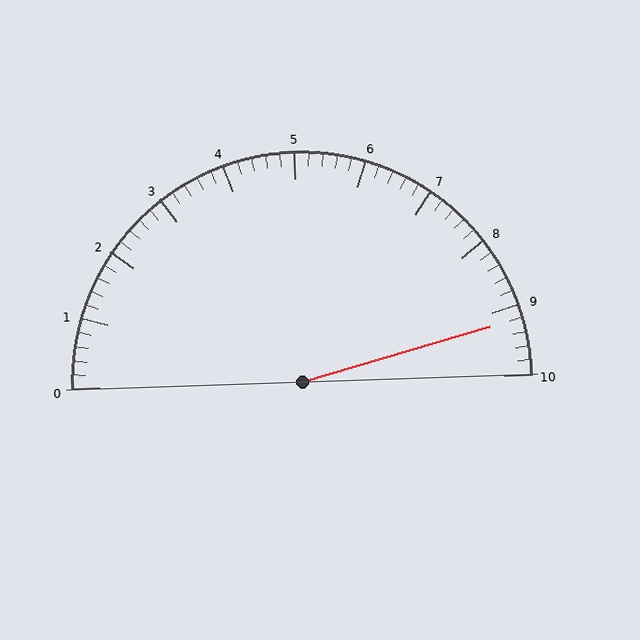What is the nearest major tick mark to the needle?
The nearest major tick mark is 9.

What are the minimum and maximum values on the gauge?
The gauge ranges from 0 to 10.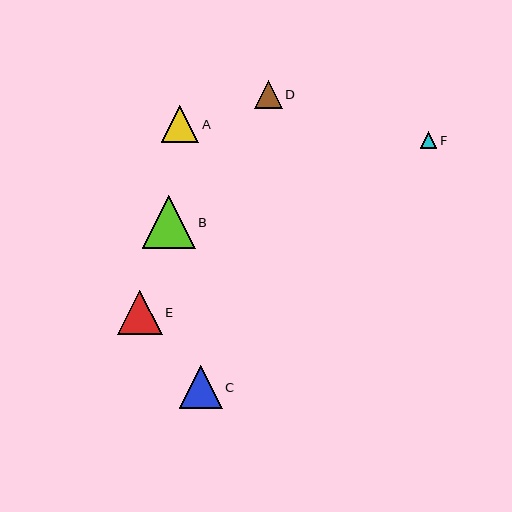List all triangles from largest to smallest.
From largest to smallest: B, E, C, A, D, F.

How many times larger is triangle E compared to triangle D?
Triangle E is approximately 1.6 times the size of triangle D.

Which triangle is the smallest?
Triangle F is the smallest with a size of approximately 17 pixels.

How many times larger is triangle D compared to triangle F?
Triangle D is approximately 1.7 times the size of triangle F.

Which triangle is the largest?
Triangle B is the largest with a size of approximately 53 pixels.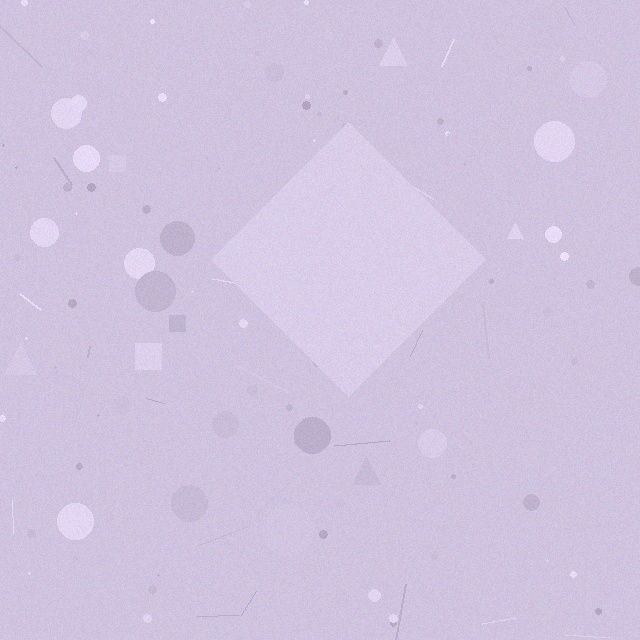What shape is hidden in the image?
A diamond is hidden in the image.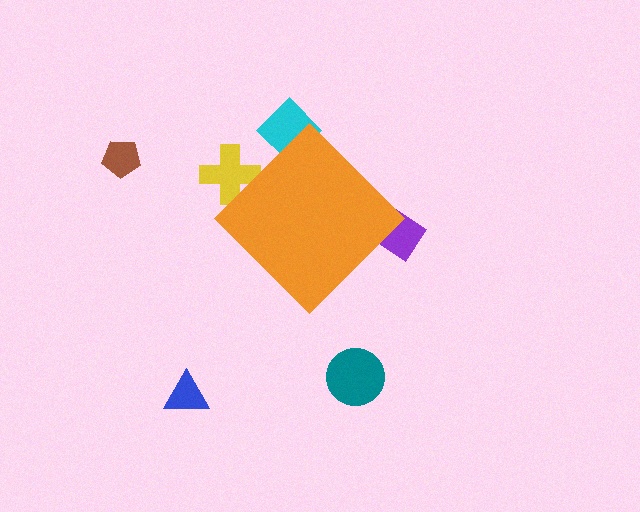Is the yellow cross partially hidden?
Yes, the yellow cross is partially hidden behind the orange diamond.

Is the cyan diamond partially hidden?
Yes, the cyan diamond is partially hidden behind the orange diamond.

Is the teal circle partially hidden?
No, the teal circle is fully visible.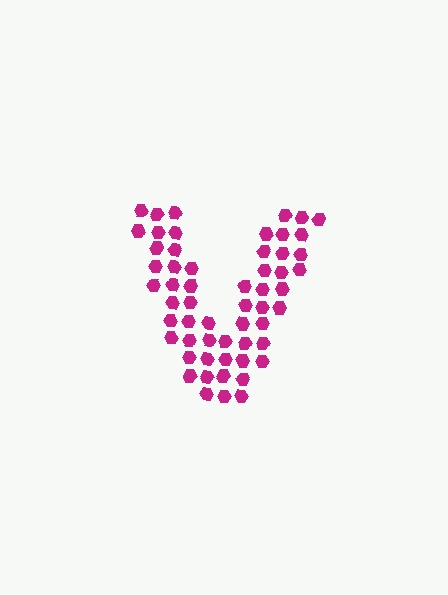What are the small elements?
The small elements are hexagons.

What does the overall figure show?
The overall figure shows the letter V.